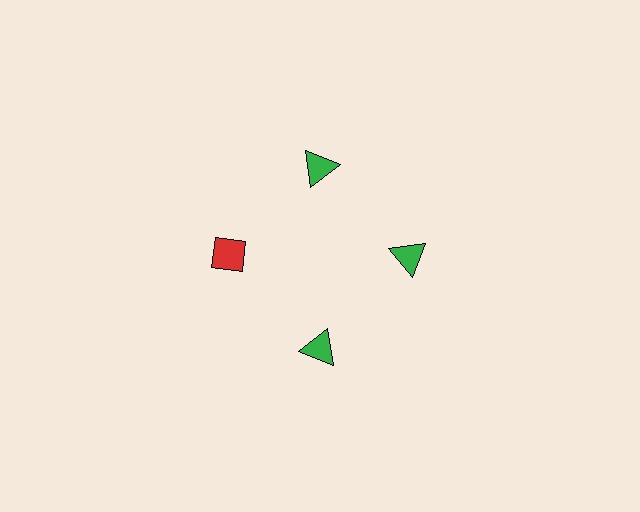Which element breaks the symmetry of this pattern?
The red diamond at roughly the 9 o'clock position breaks the symmetry. All other shapes are green triangles.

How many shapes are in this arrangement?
There are 4 shapes arranged in a ring pattern.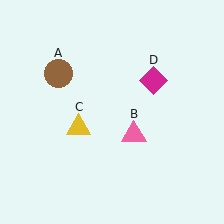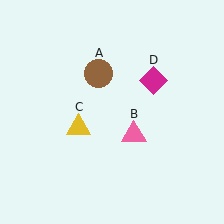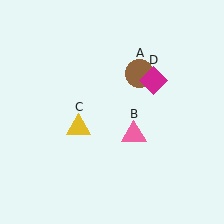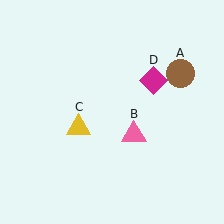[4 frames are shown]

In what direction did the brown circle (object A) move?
The brown circle (object A) moved right.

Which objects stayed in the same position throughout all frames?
Pink triangle (object B) and yellow triangle (object C) and magenta diamond (object D) remained stationary.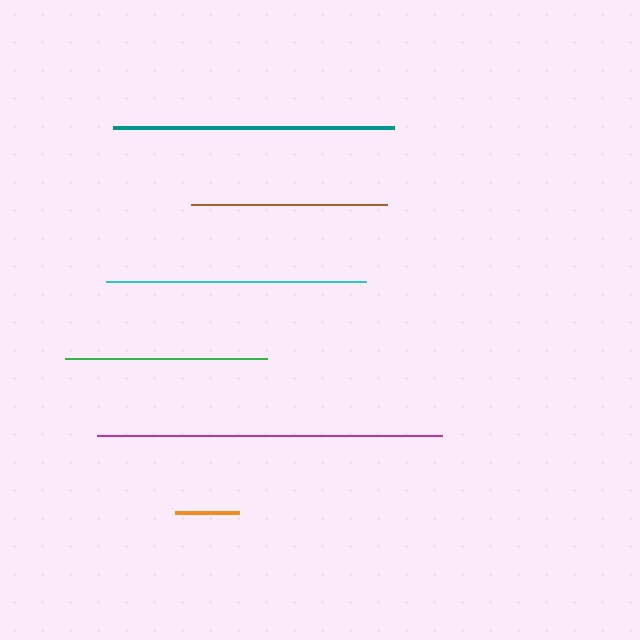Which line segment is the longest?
The magenta line is the longest at approximately 345 pixels.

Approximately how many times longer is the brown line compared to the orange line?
The brown line is approximately 3.0 times the length of the orange line.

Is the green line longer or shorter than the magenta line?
The magenta line is longer than the green line.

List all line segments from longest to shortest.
From longest to shortest: magenta, teal, cyan, green, brown, orange.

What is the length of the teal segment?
The teal segment is approximately 281 pixels long.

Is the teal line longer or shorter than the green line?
The teal line is longer than the green line.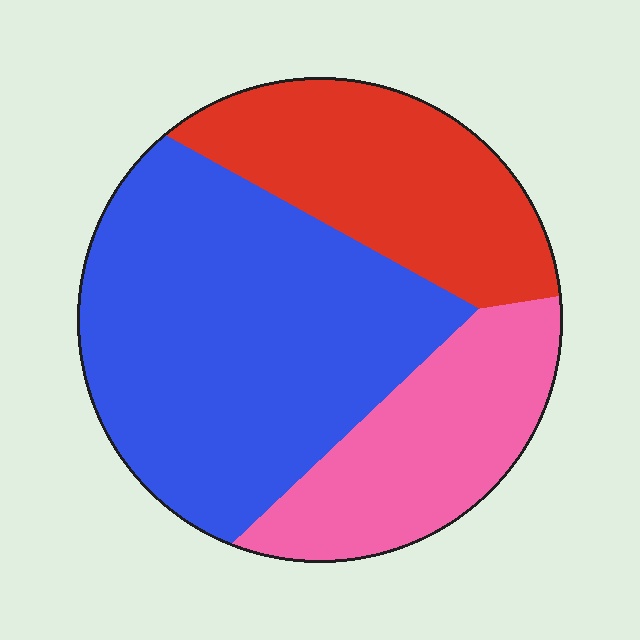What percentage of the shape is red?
Red covers around 25% of the shape.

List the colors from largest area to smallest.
From largest to smallest: blue, red, pink.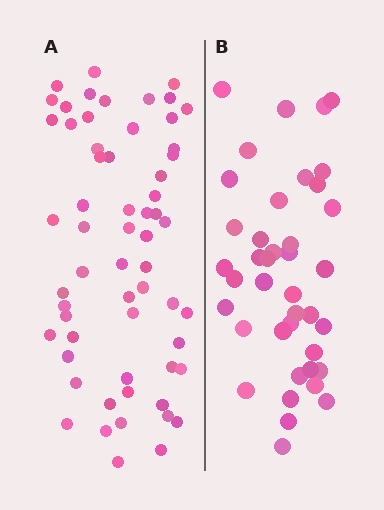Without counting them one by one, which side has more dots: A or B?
Region A (the left region) has more dots.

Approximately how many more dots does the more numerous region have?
Region A has approximately 20 more dots than region B.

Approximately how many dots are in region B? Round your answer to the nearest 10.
About 40 dots.